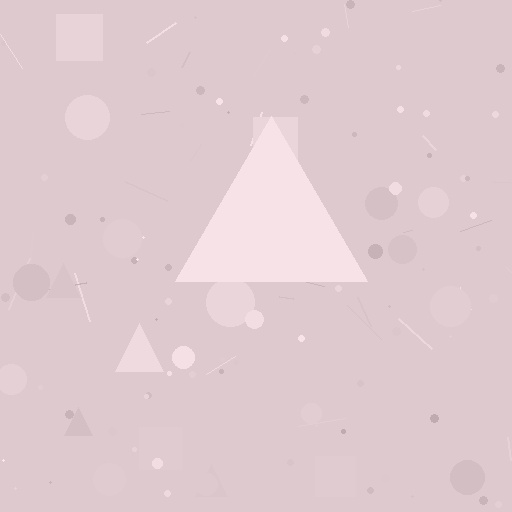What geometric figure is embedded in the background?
A triangle is embedded in the background.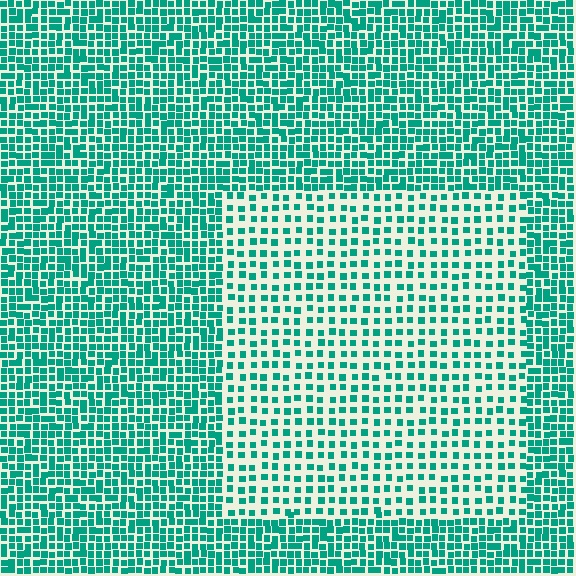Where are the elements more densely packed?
The elements are more densely packed outside the rectangle boundary.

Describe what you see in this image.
The image contains small teal elements arranged at two different densities. A rectangle-shaped region is visible where the elements are less densely packed than the surrounding area.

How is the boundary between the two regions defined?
The boundary is defined by a change in element density (approximately 2.0x ratio). All elements are the same color, size, and shape.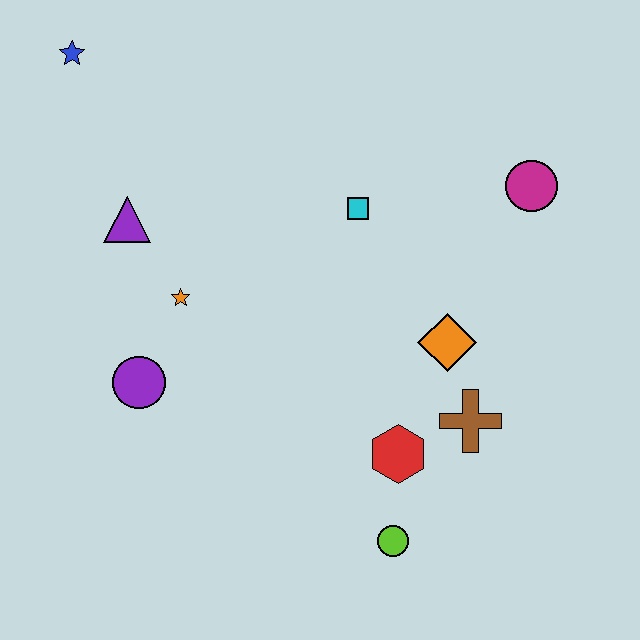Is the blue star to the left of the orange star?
Yes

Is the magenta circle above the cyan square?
Yes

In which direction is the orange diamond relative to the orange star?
The orange diamond is to the right of the orange star.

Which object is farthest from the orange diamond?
The blue star is farthest from the orange diamond.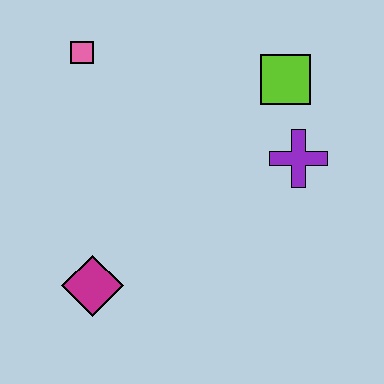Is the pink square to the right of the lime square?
No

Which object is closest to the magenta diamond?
The pink square is closest to the magenta diamond.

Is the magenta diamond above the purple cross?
No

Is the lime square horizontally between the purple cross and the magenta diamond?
Yes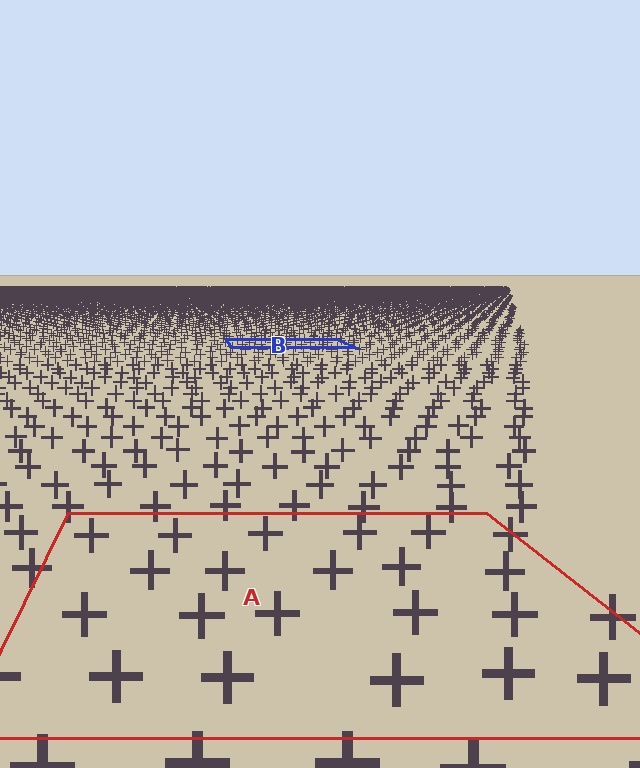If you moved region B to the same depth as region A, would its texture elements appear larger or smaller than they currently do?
They would appear larger. At a closer depth, the same texture elements are projected at a bigger on-screen size.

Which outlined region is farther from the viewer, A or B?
Region B is farther from the viewer — the texture elements inside it appear smaller and more densely packed.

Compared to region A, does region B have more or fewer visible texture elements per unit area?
Region B has more texture elements per unit area — they are packed more densely because it is farther away.